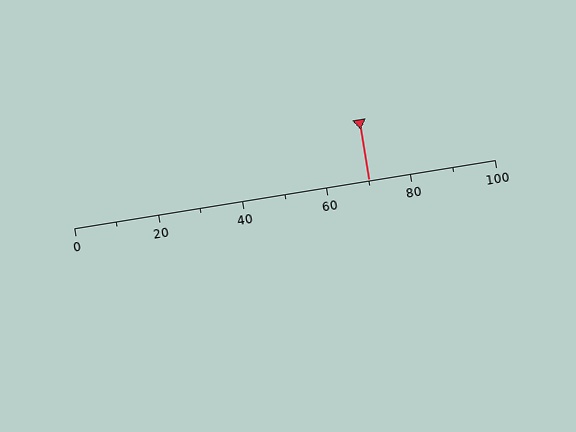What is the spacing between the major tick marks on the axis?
The major ticks are spaced 20 apart.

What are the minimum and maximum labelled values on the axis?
The axis runs from 0 to 100.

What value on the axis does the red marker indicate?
The marker indicates approximately 70.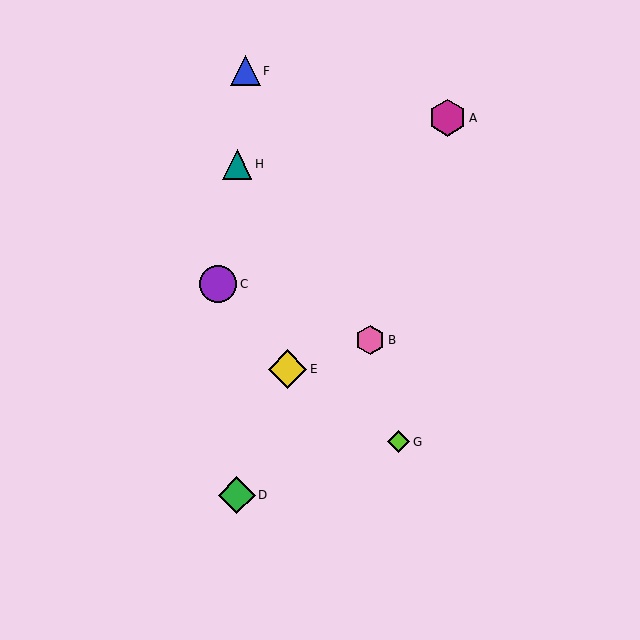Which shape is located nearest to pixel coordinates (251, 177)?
The teal triangle (labeled H) at (237, 164) is nearest to that location.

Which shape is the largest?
The yellow diamond (labeled E) is the largest.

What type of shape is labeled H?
Shape H is a teal triangle.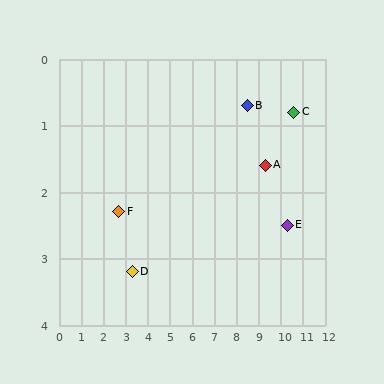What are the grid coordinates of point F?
Point F is at approximately (2.7, 2.3).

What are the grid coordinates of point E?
Point E is at approximately (10.3, 2.5).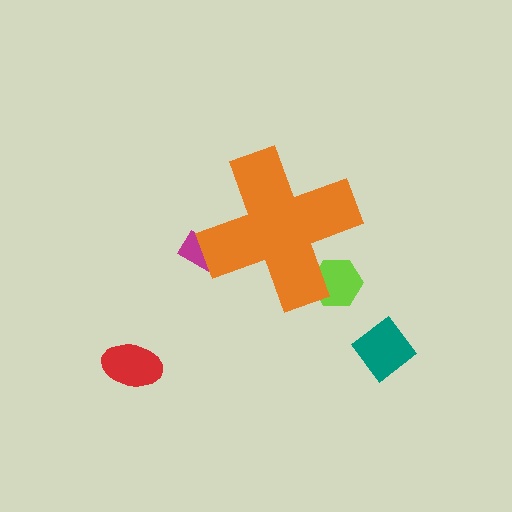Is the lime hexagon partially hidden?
Yes, the lime hexagon is partially hidden behind the orange cross.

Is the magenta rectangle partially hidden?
Yes, the magenta rectangle is partially hidden behind the orange cross.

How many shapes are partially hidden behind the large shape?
2 shapes are partially hidden.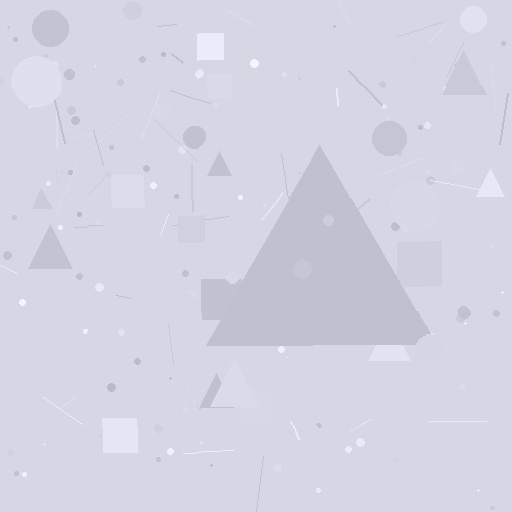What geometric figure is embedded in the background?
A triangle is embedded in the background.